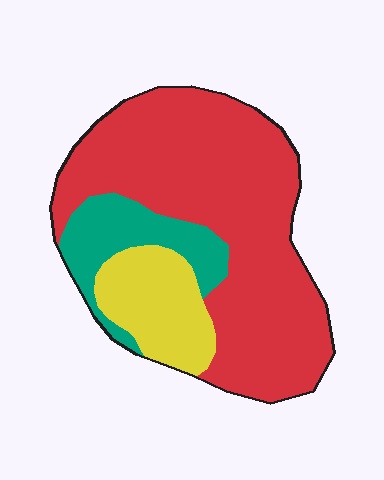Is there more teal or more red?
Red.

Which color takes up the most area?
Red, at roughly 70%.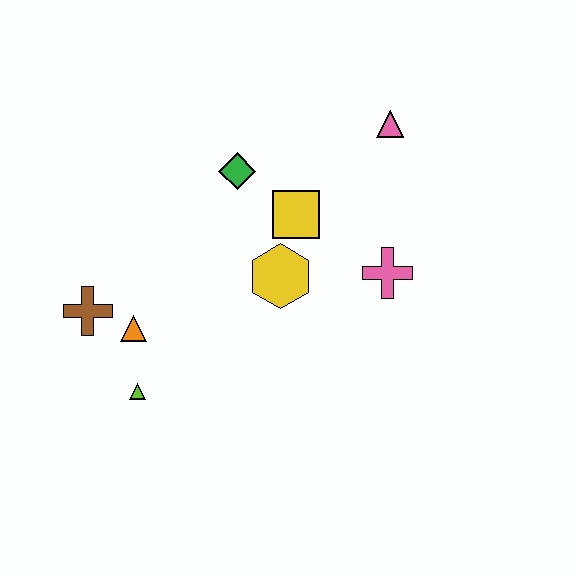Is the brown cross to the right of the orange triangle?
No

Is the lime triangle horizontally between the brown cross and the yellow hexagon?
Yes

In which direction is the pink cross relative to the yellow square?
The pink cross is to the right of the yellow square.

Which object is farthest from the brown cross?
The pink triangle is farthest from the brown cross.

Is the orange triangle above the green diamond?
No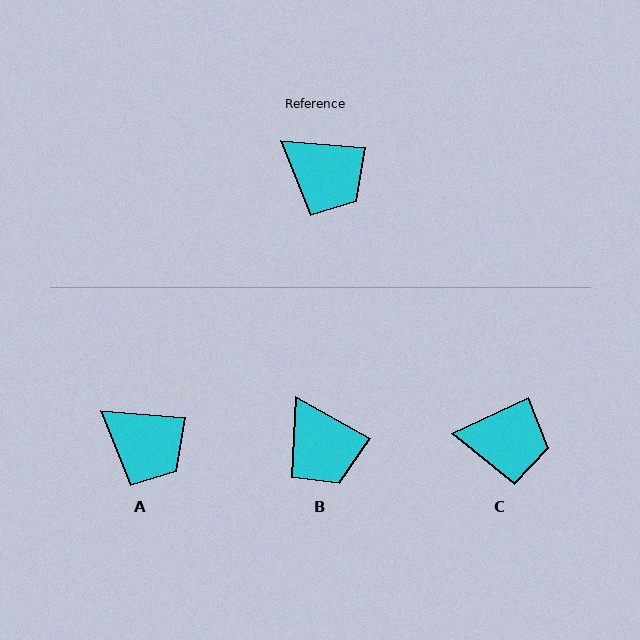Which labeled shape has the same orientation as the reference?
A.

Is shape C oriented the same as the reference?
No, it is off by about 30 degrees.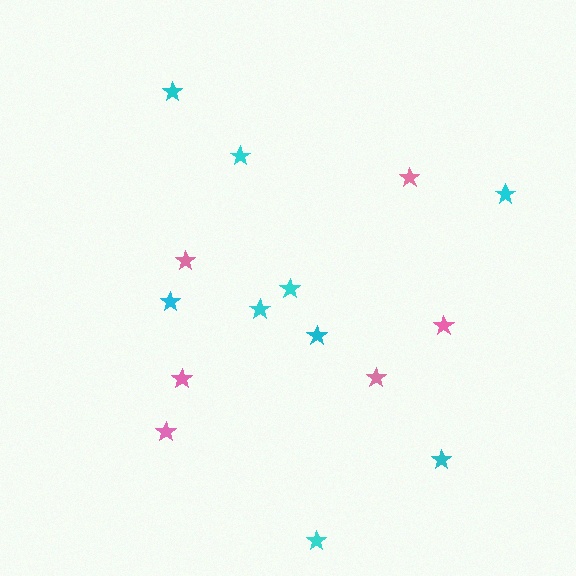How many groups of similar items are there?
There are 2 groups: one group of pink stars (6) and one group of cyan stars (9).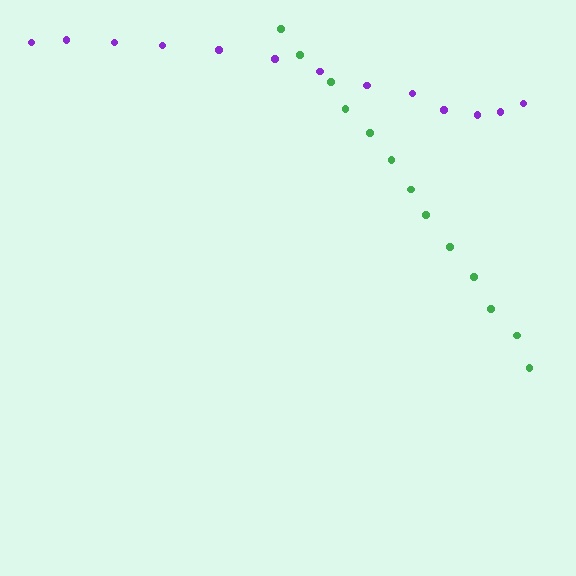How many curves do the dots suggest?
There are 2 distinct paths.